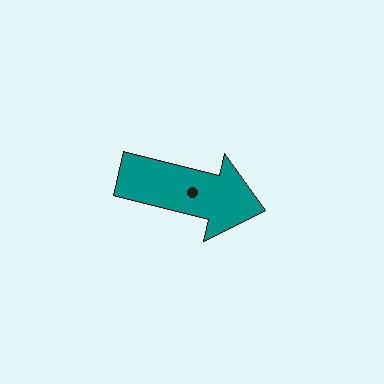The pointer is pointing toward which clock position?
Roughly 3 o'clock.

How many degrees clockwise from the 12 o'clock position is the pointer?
Approximately 104 degrees.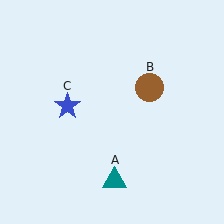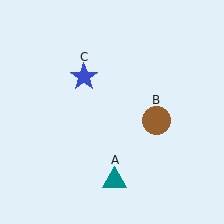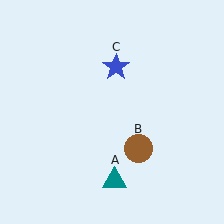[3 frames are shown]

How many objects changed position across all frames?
2 objects changed position: brown circle (object B), blue star (object C).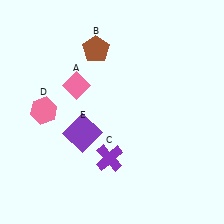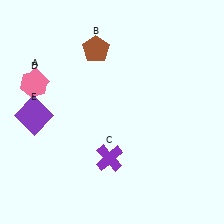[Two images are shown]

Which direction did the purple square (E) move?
The purple square (E) moved left.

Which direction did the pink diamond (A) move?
The pink diamond (A) moved left.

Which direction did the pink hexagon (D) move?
The pink hexagon (D) moved up.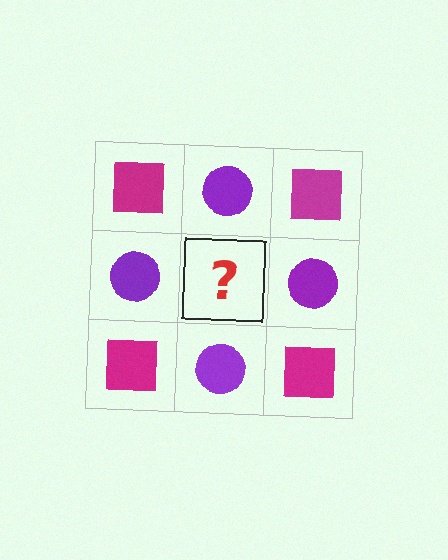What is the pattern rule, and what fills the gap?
The rule is that it alternates magenta square and purple circle in a checkerboard pattern. The gap should be filled with a magenta square.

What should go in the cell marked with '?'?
The missing cell should contain a magenta square.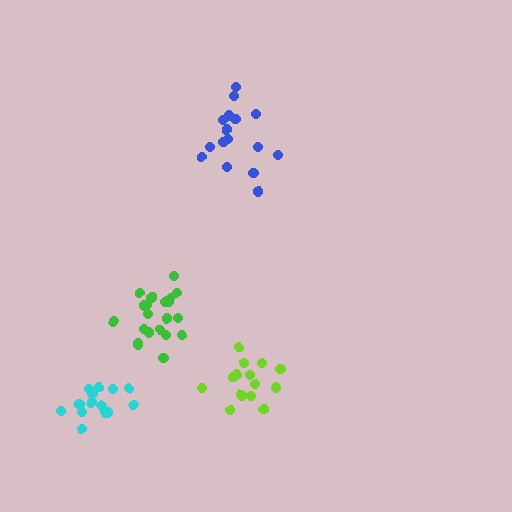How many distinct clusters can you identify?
There are 4 distinct clusters.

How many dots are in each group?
Group 1: 17 dots, Group 2: 16 dots, Group 3: 17 dots, Group 4: 21 dots (71 total).